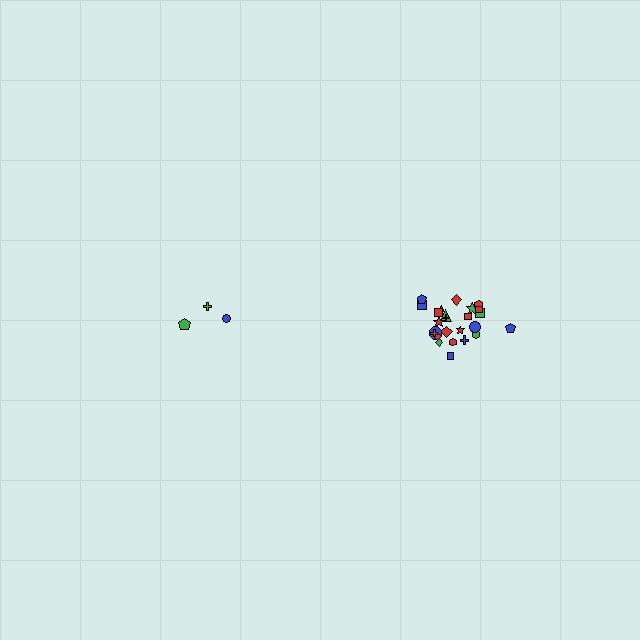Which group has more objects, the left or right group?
The right group.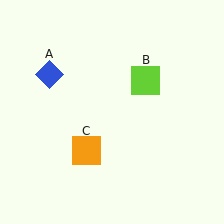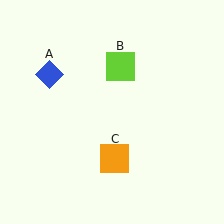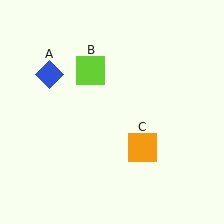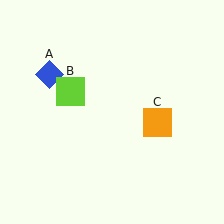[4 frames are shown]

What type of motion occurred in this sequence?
The lime square (object B), orange square (object C) rotated counterclockwise around the center of the scene.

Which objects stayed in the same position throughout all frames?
Blue diamond (object A) remained stationary.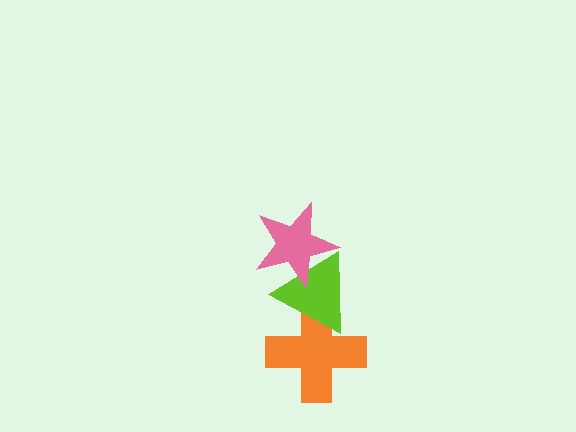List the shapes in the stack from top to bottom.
From top to bottom: the pink star, the lime triangle, the orange cross.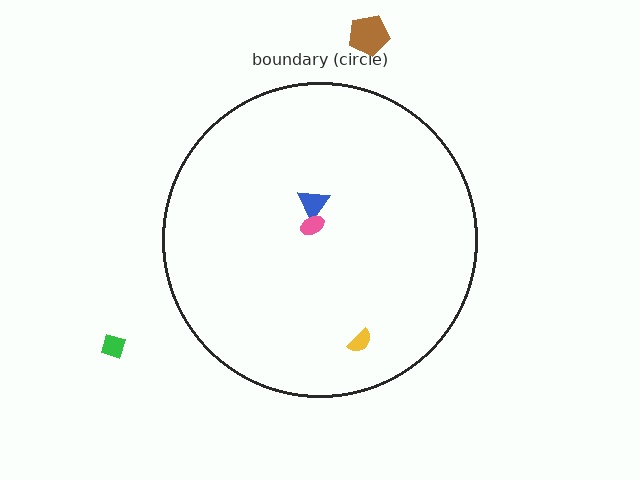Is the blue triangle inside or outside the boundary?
Inside.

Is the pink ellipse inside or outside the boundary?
Inside.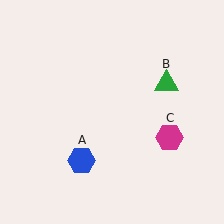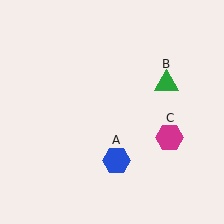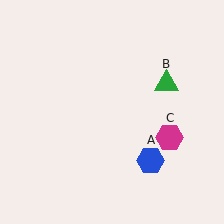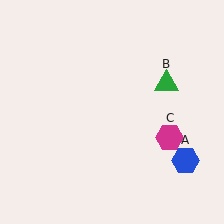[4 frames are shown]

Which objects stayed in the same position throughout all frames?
Green triangle (object B) and magenta hexagon (object C) remained stationary.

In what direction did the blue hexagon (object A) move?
The blue hexagon (object A) moved right.